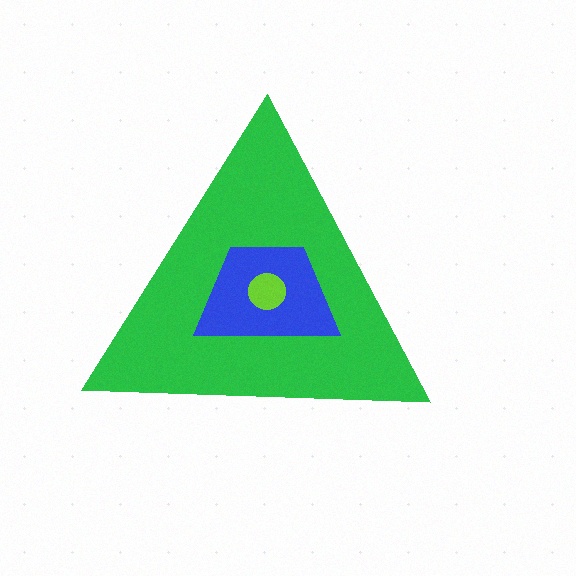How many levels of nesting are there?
3.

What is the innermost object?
The lime circle.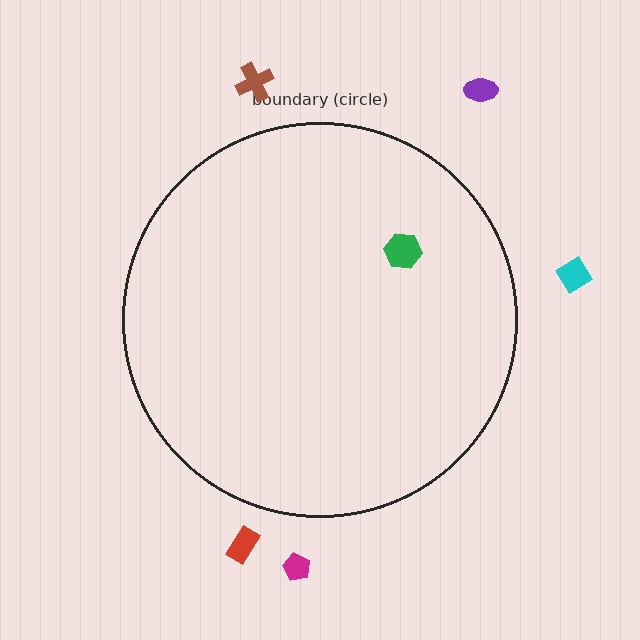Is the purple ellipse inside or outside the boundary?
Outside.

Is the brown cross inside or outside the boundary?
Outside.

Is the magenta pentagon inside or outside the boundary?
Outside.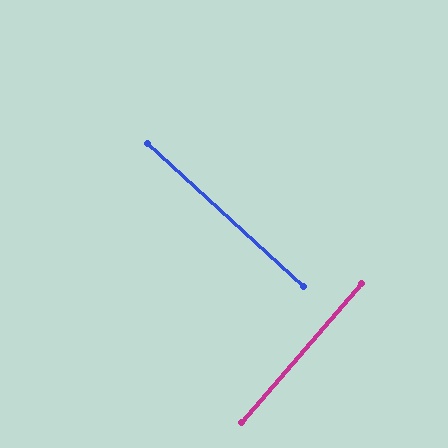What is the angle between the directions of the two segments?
Approximately 88 degrees.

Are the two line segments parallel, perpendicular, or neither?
Perpendicular — they meet at approximately 88°.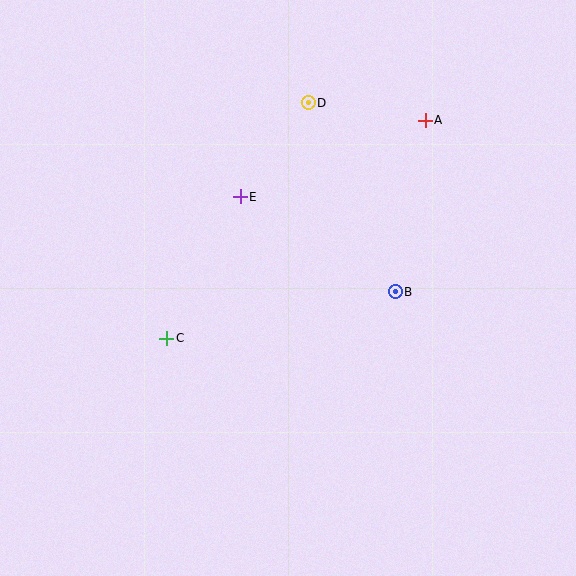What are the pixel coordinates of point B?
Point B is at (395, 292).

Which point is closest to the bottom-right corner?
Point B is closest to the bottom-right corner.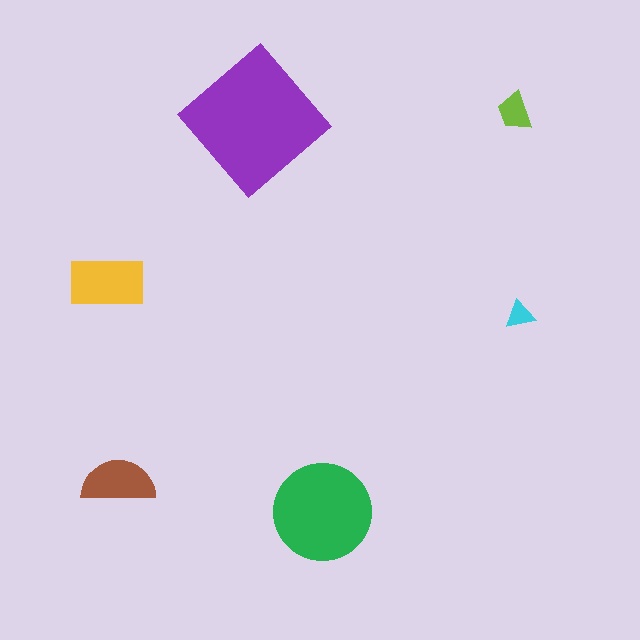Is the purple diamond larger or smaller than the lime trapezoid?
Larger.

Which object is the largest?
The purple diamond.